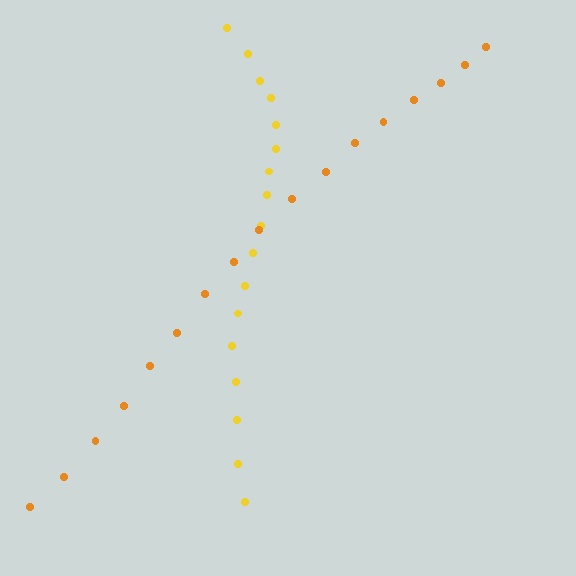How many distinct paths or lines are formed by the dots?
There are 2 distinct paths.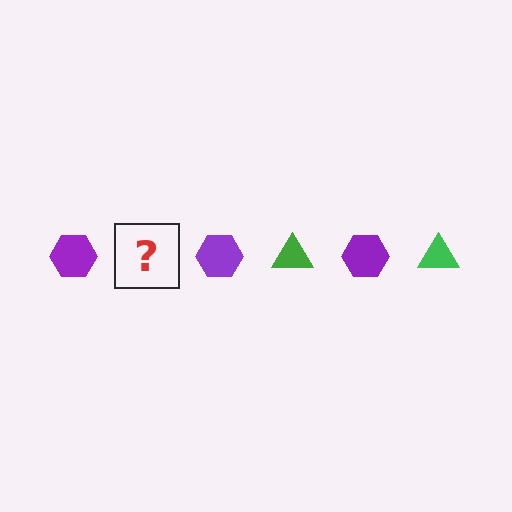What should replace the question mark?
The question mark should be replaced with a green triangle.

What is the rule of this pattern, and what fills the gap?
The rule is that the pattern alternates between purple hexagon and green triangle. The gap should be filled with a green triangle.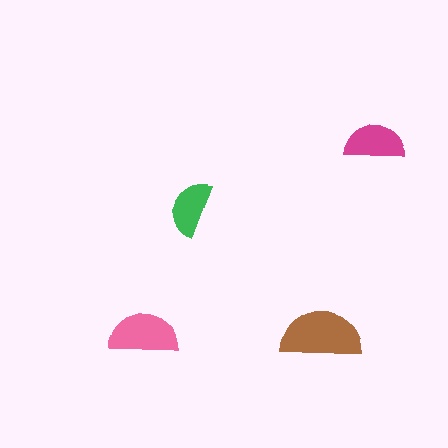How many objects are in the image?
There are 4 objects in the image.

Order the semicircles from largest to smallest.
the brown one, the pink one, the magenta one, the green one.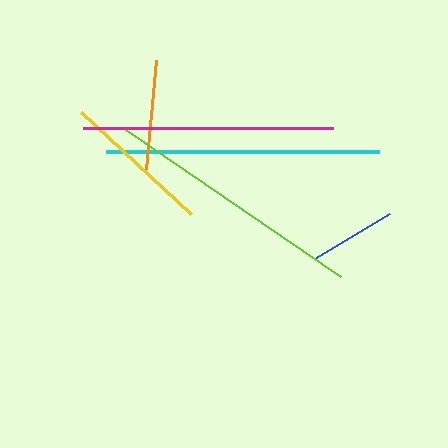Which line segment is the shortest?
The blue line is the shortest at approximately 87 pixels.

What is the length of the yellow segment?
The yellow segment is approximately 150 pixels long.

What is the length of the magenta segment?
The magenta segment is approximately 250 pixels long.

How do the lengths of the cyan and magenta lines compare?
The cyan and magenta lines are approximately the same length.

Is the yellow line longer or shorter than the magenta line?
The magenta line is longer than the yellow line.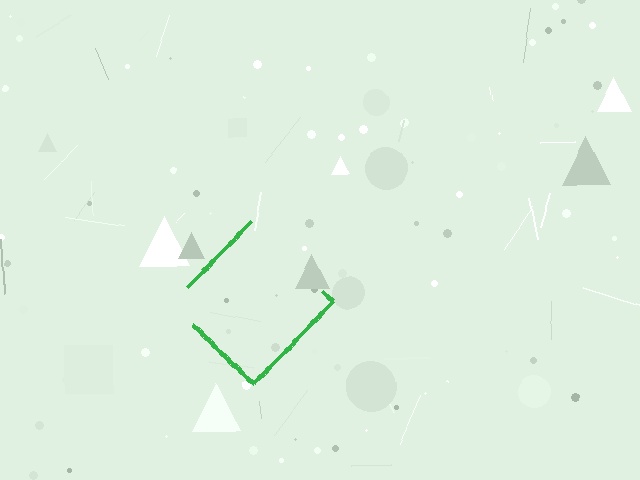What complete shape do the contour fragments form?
The contour fragments form a diamond.